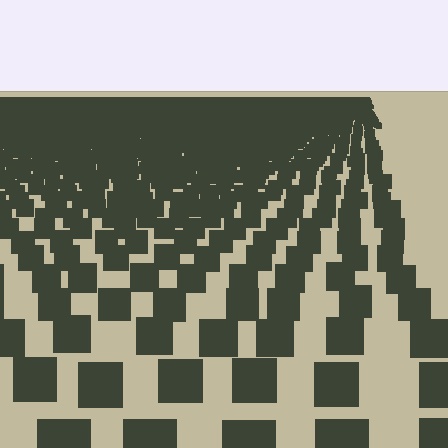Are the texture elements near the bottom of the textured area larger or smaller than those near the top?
Larger. Near the bottom, elements are closer to the viewer and appear at a bigger on-screen size.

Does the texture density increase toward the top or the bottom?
Density increases toward the top.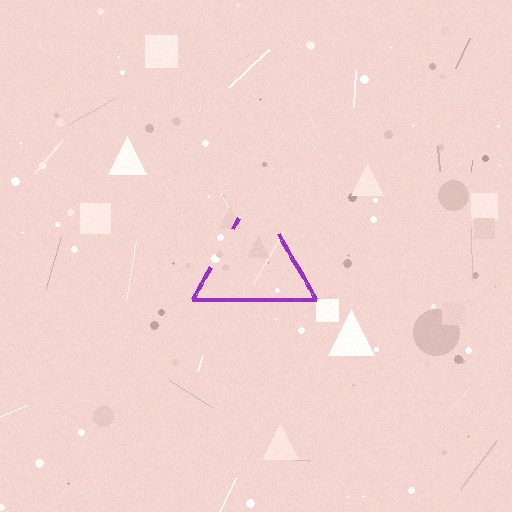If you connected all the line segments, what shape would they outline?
They would outline a triangle.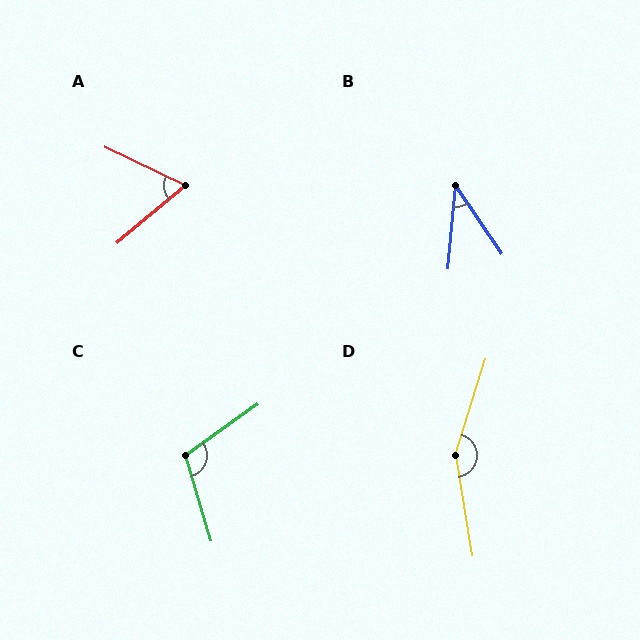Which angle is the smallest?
B, at approximately 39 degrees.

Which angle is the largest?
D, at approximately 153 degrees.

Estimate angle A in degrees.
Approximately 65 degrees.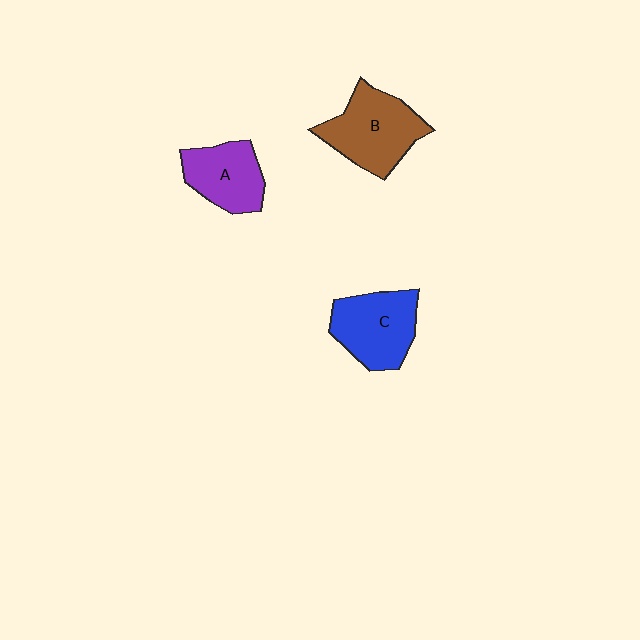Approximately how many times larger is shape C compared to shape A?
Approximately 1.2 times.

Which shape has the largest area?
Shape B (brown).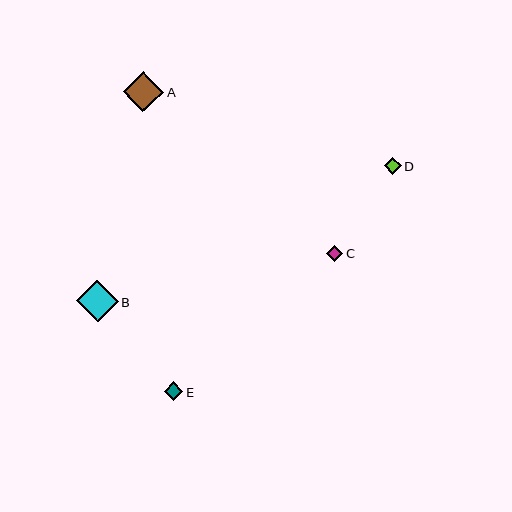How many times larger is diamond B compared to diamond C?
Diamond B is approximately 2.6 times the size of diamond C.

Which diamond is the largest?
Diamond B is the largest with a size of approximately 42 pixels.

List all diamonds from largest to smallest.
From largest to smallest: B, A, E, D, C.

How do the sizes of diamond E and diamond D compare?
Diamond E and diamond D are approximately the same size.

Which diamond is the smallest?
Diamond C is the smallest with a size of approximately 16 pixels.